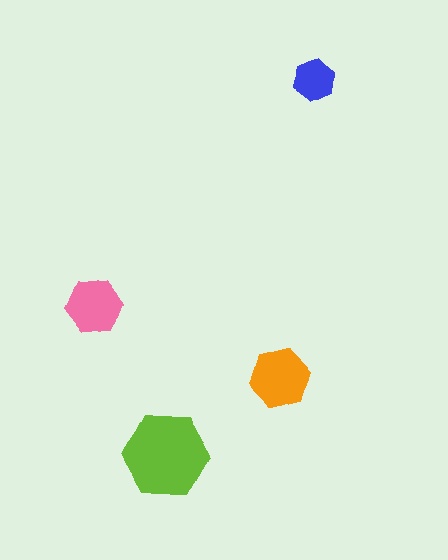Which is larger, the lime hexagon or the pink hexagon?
The lime one.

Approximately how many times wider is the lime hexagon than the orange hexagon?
About 1.5 times wider.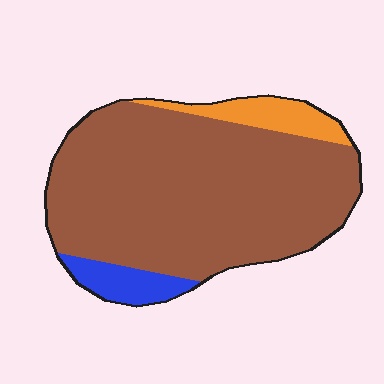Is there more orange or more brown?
Brown.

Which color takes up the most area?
Brown, at roughly 85%.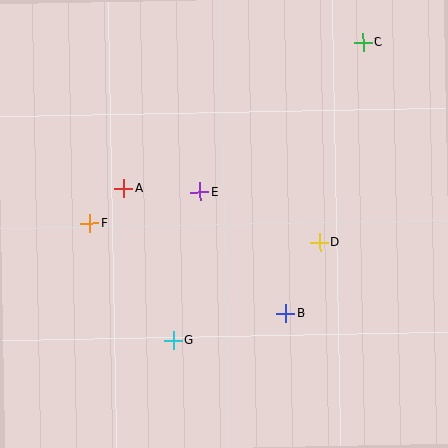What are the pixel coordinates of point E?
Point E is at (200, 192).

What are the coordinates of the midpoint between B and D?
The midpoint between B and D is at (302, 278).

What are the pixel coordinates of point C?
Point C is at (363, 43).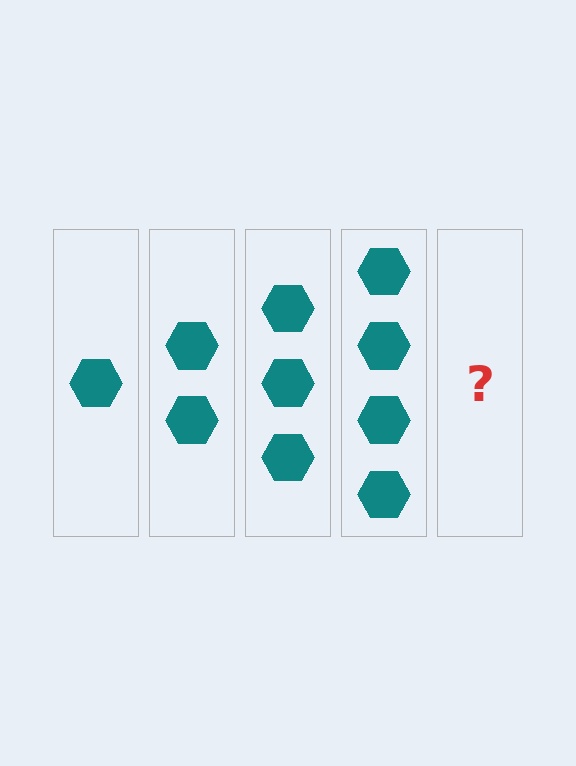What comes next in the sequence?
The next element should be 5 hexagons.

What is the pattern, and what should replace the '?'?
The pattern is that each step adds one more hexagon. The '?' should be 5 hexagons.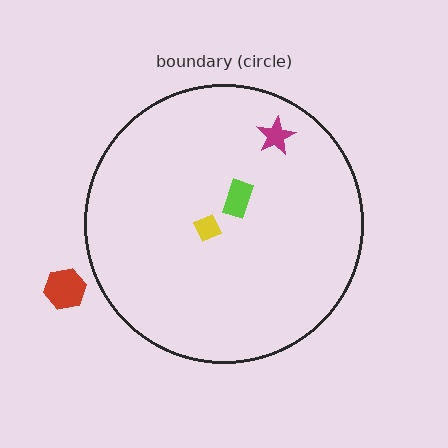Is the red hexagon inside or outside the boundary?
Outside.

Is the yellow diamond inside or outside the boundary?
Inside.